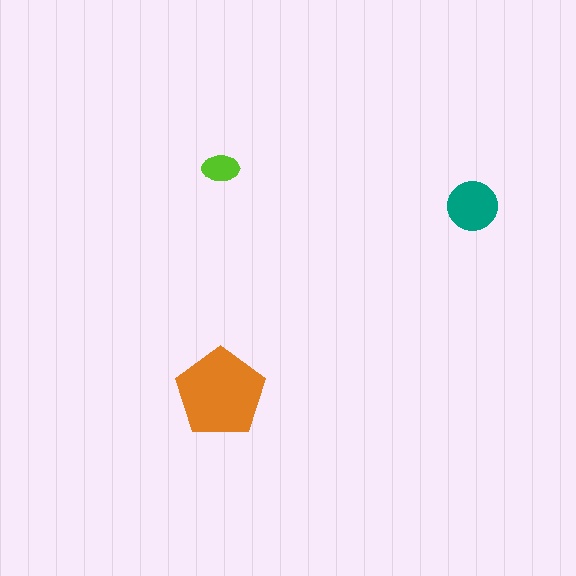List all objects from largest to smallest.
The orange pentagon, the teal circle, the lime ellipse.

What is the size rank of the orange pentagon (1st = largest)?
1st.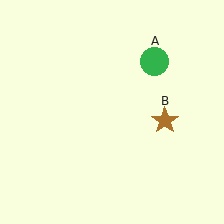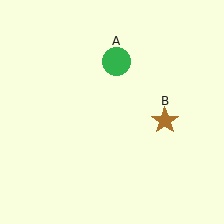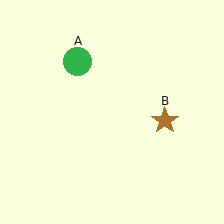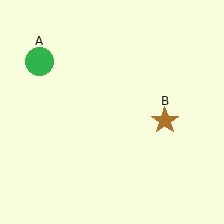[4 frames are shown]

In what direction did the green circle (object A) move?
The green circle (object A) moved left.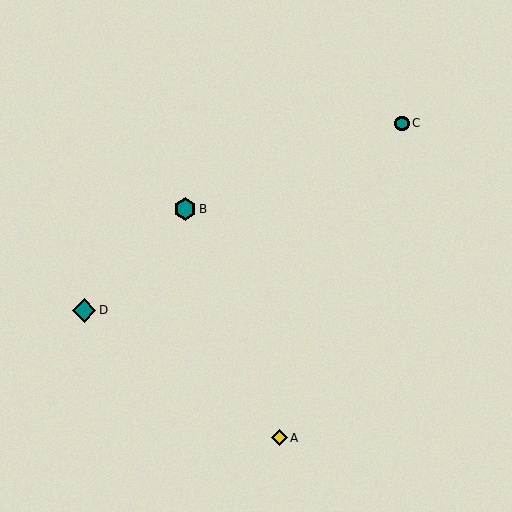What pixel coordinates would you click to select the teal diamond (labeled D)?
Click at (84, 310) to select the teal diamond D.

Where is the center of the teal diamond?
The center of the teal diamond is at (84, 310).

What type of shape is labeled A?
Shape A is a yellow diamond.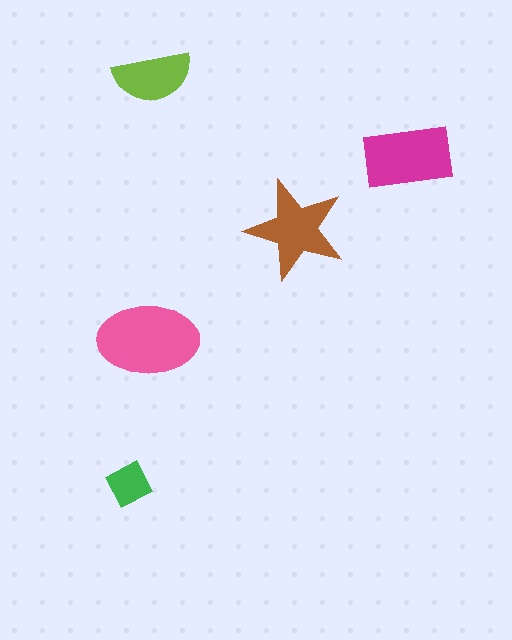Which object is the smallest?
The green square.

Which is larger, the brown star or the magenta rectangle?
The magenta rectangle.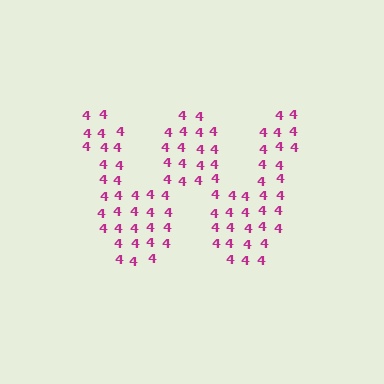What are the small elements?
The small elements are digit 4's.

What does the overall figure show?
The overall figure shows the letter W.